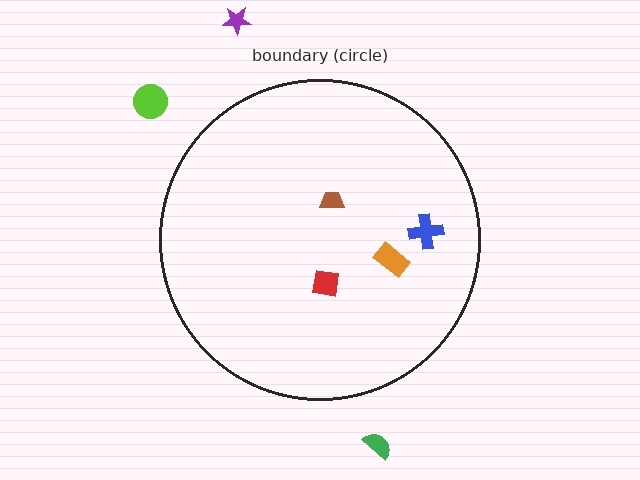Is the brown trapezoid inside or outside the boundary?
Inside.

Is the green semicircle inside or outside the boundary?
Outside.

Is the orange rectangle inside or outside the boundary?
Inside.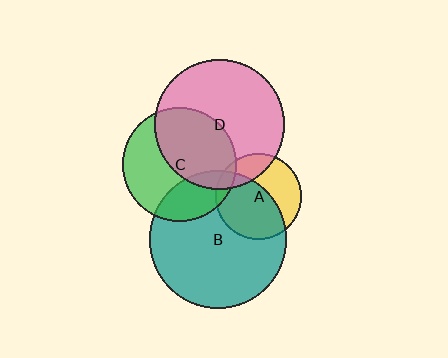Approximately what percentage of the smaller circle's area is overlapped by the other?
Approximately 55%.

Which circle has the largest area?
Circle B (teal).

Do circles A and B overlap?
Yes.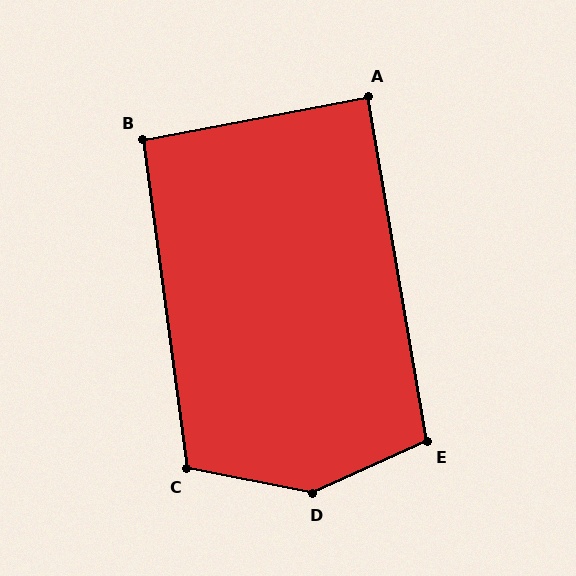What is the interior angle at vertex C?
Approximately 109 degrees (obtuse).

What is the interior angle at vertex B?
Approximately 93 degrees (approximately right).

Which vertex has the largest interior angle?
D, at approximately 144 degrees.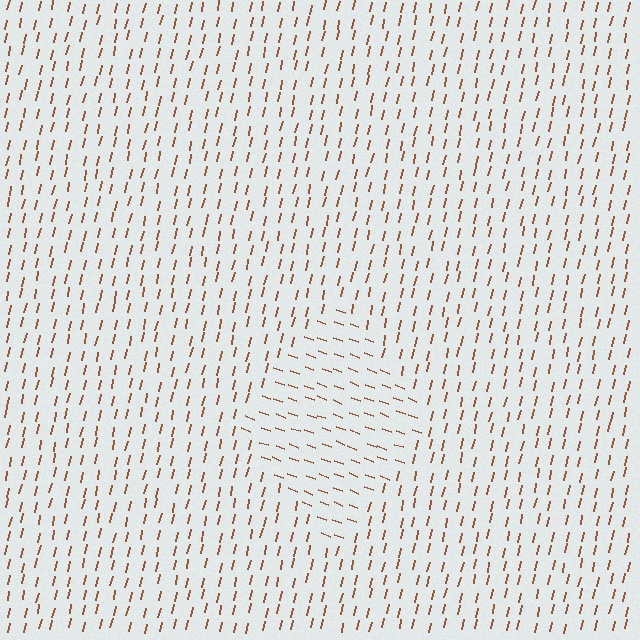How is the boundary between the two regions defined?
The boundary is defined purely by a change in line orientation (approximately 82 degrees difference). All lines are the same color and thickness.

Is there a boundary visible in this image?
Yes, there is a texture boundary formed by a change in line orientation.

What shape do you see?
I see a diamond.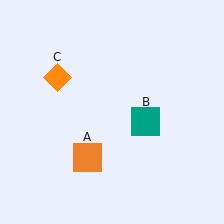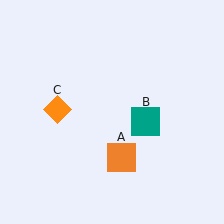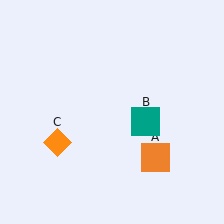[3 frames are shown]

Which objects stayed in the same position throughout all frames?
Teal square (object B) remained stationary.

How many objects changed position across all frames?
2 objects changed position: orange square (object A), orange diamond (object C).